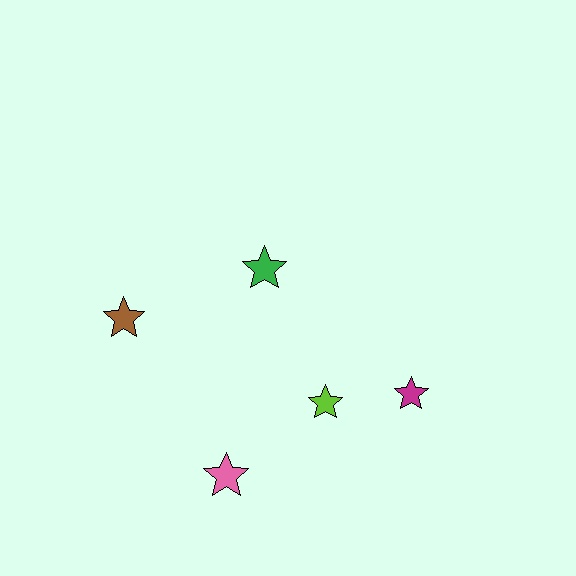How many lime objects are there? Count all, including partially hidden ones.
There is 1 lime object.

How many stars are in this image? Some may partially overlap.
There are 5 stars.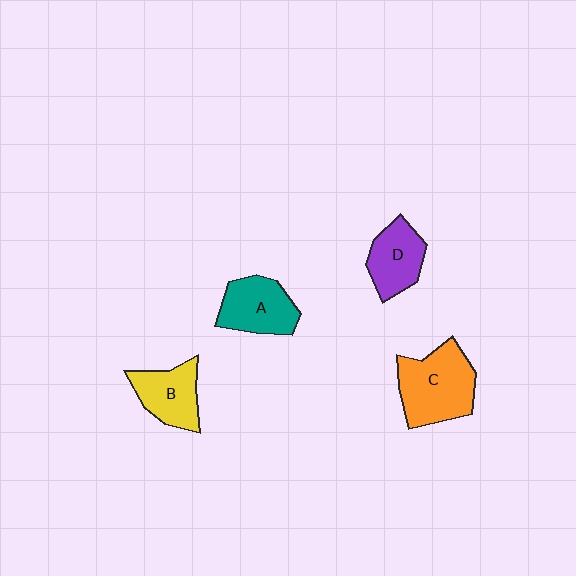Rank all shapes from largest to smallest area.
From largest to smallest: C (orange), A (teal), B (yellow), D (purple).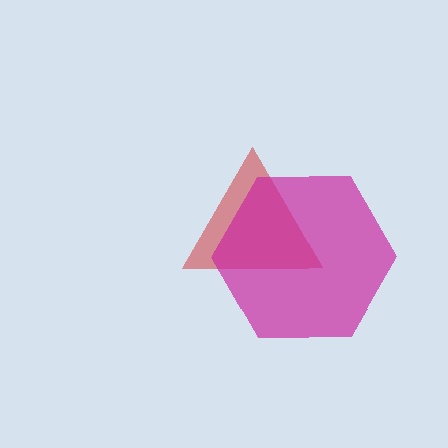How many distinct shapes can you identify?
There are 2 distinct shapes: a red triangle, a magenta hexagon.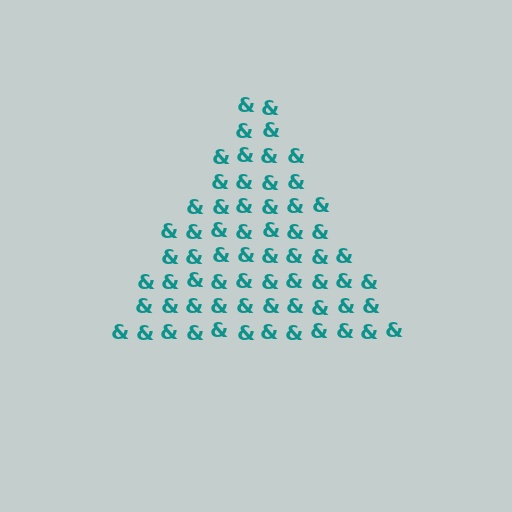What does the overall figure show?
The overall figure shows a triangle.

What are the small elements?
The small elements are ampersands.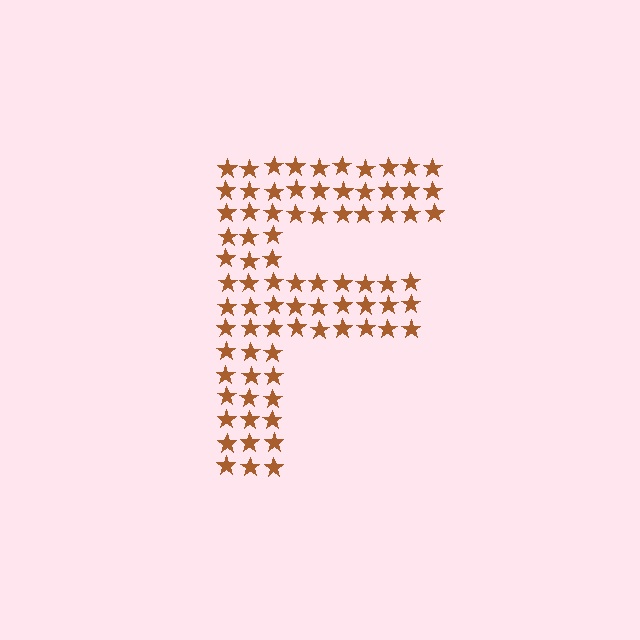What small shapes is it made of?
It is made of small stars.